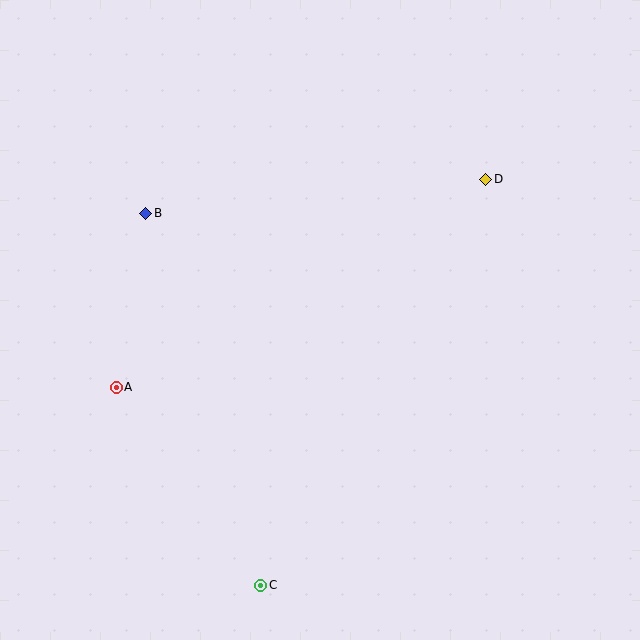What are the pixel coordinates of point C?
Point C is at (261, 585).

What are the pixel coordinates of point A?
Point A is at (116, 387).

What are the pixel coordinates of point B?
Point B is at (146, 213).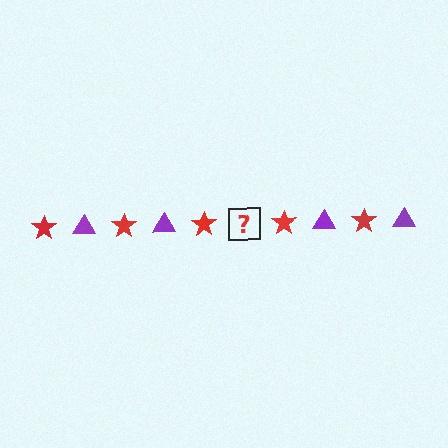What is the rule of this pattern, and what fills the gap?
The rule is that the pattern alternates between red star and purple triangle. The gap should be filled with a purple triangle.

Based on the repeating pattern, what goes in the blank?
The blank should be a purple triangle.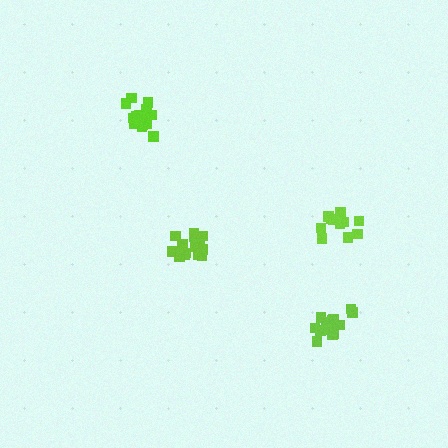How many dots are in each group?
Group 1: 11 dots, Group 2: 17 dots, Group 3: 17 dots, Group 4: 16 dots (61 total).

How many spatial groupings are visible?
There are 4 spatial groupings.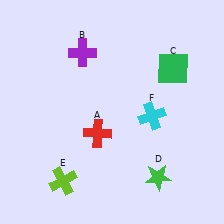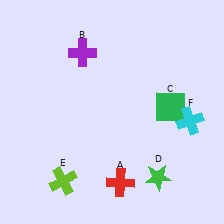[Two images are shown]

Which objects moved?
The objects that moved are: the red cross (A), the green square (C), the cyan cross (F).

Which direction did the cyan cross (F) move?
The cyan cross (F) moved right.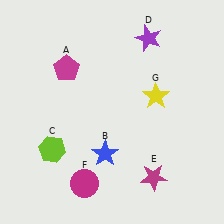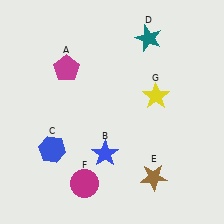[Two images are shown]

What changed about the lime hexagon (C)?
In Image 1, C is lime. In Image 2, it changed to blue.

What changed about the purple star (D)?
In Image 1, D is purple. In Image 2, it changed to teal.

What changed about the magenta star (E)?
In Image 1, E is magenta. In Image 2, it changed to brown.